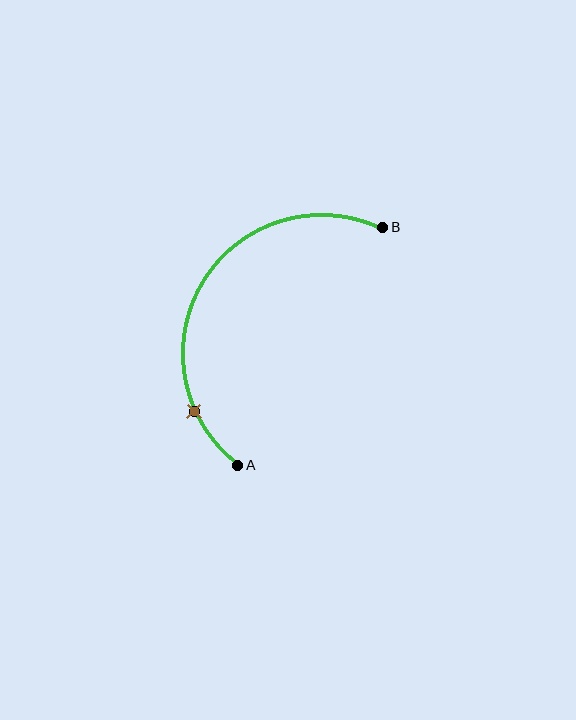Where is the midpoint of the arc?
The arc midpoint is the point on the curve farthest from the straight line joining A and B. It sits to the left of that line.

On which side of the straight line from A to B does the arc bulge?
The arc bulges to the left of the straight line connecting A and B.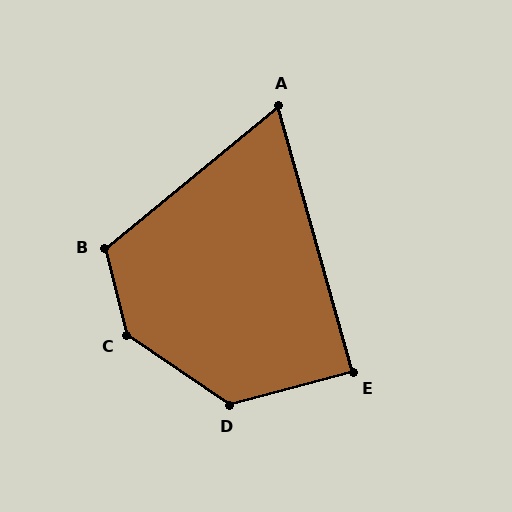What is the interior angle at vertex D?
Approximately 131 degrees (obtuse).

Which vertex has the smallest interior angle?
A, at approximately 66 degrees.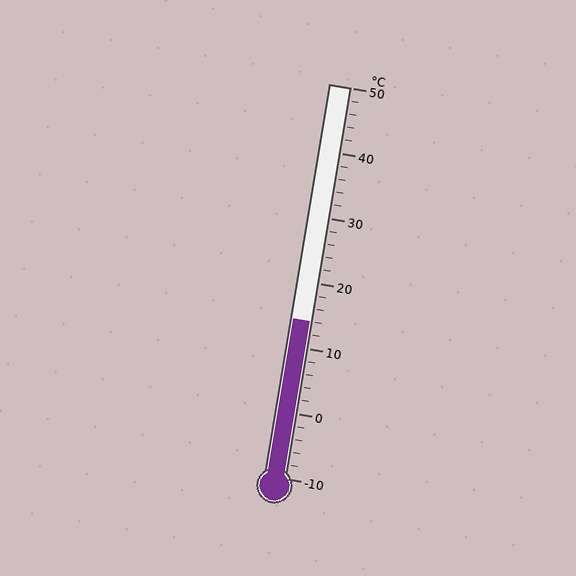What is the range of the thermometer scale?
The thermometer scale ranges from -10°C to 50°C.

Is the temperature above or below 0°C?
The temperature is above 0°C.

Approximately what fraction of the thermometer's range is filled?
The thermometer is filled to approximately 40% of its range.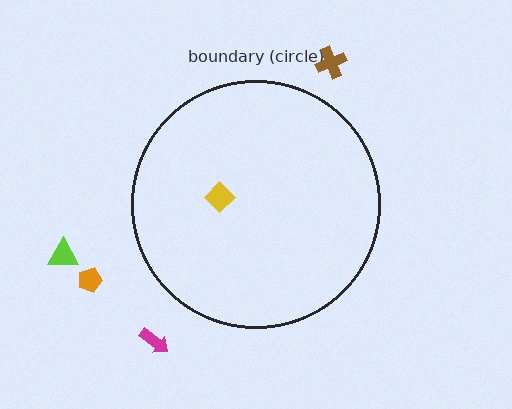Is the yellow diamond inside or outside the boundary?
Inside.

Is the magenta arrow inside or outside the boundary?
Outside.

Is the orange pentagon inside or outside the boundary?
Outside.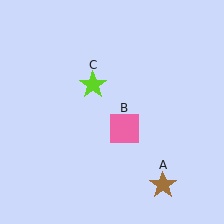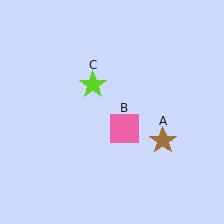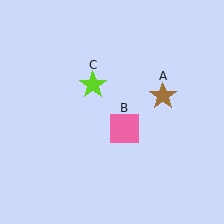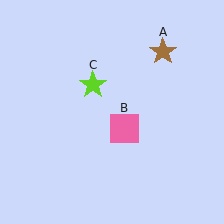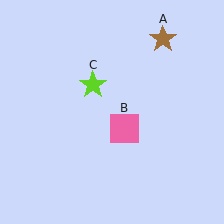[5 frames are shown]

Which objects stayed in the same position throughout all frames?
Pink square (object B) and lime star (object C) remained stationary.